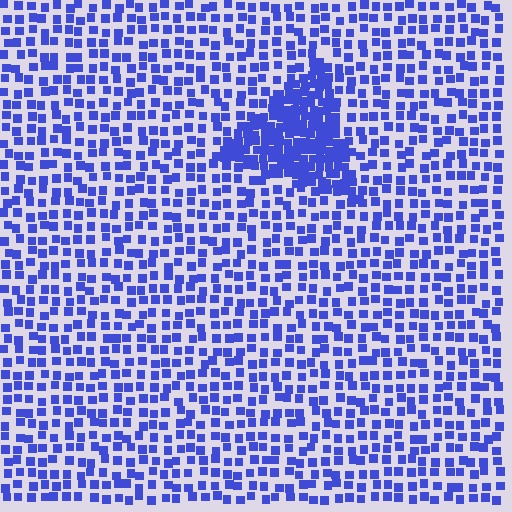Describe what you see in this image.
The image contains small blue elements arranged at two different densities. A triangle-shaped region is visible where the elements are more densely packed than the surrounding area.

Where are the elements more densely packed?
The elements are more densely packed inside the triangle boundary.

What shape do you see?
I see a triangle.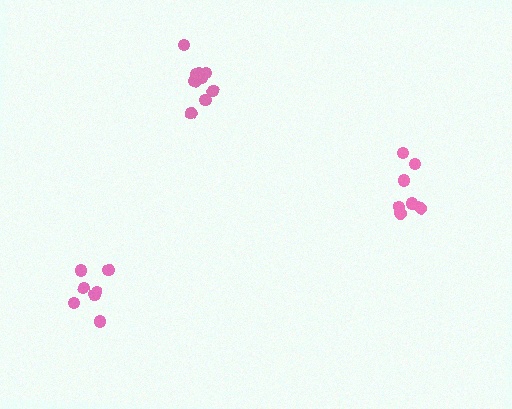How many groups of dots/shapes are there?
There are 3 groups.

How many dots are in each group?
Group 1: 10 dots, Group 2: 7 dots, Group 3: 7 dots (24 total).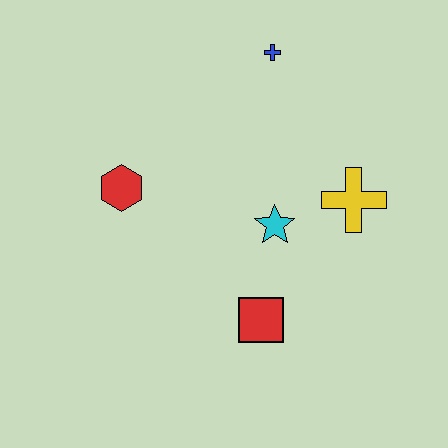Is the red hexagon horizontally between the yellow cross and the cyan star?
No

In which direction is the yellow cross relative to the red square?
The yellow cross is above the red square.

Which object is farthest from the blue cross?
The red square is farthest from the blue cross.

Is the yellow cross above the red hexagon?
No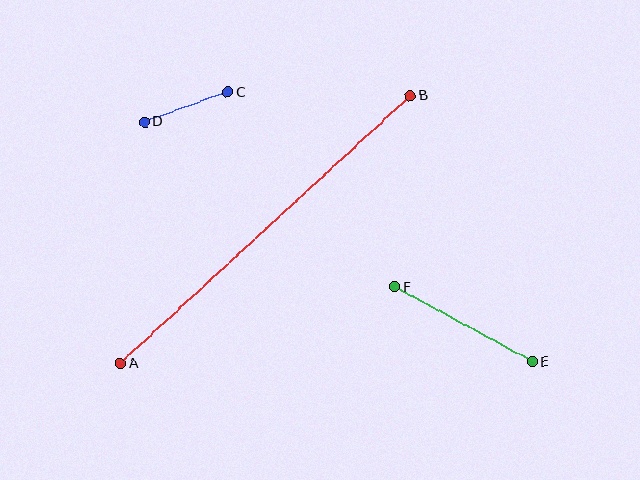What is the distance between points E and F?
The distance is approximately 156 pixels.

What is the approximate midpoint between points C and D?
The midpoint is at approximately (186, 107) pixels.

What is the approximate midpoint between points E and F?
The midpoint is at approximately (463, 324) pixels.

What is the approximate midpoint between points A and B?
The midpoint is at approximately (265, 230) pixels.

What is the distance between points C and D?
The distance is approximately 89 pixels.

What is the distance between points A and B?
The distance is approximately 395 pixels.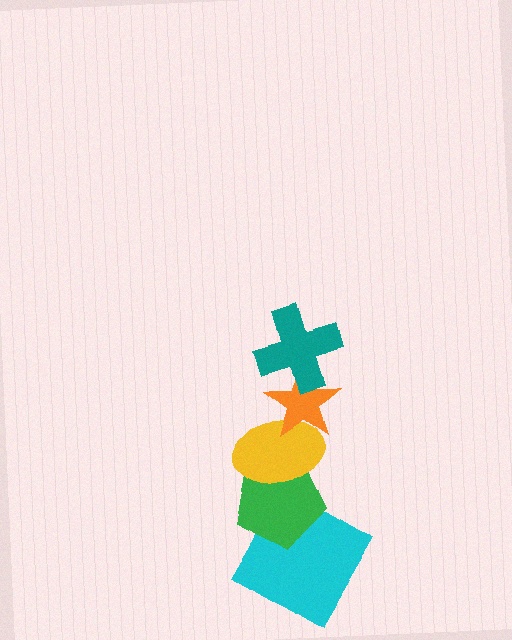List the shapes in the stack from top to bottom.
From top to bottom: the teal cross, the orange star, the yellow ellipse, the green pentagon, the cyan diamond.